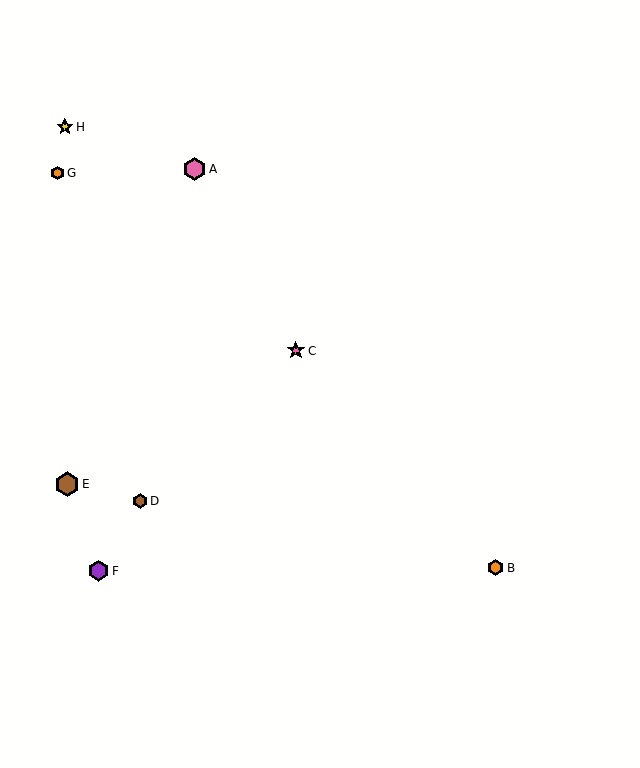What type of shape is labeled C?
Shape C is a pink star.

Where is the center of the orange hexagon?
The center of the orange hexagon is at (57, 173).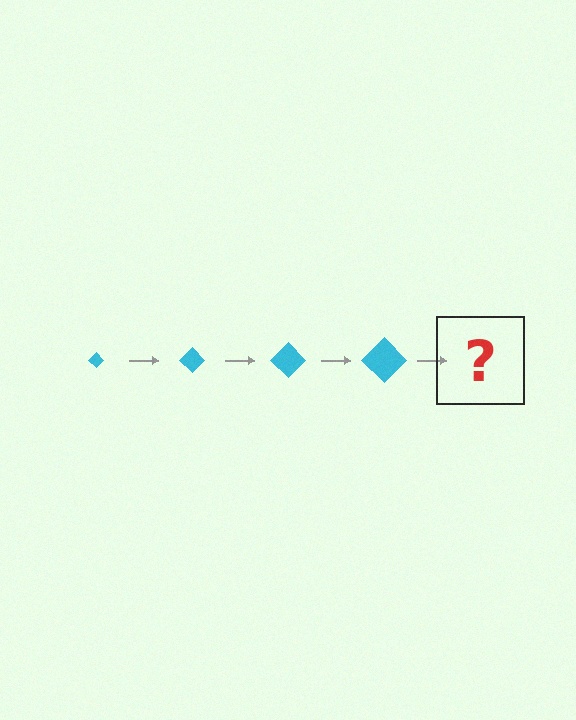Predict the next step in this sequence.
The next step is a cyan diamond, larger than the previous one.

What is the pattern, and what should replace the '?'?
The pattern is that the diamond gets progressively larger each step. The '?' should be a cyan diamond, larger than the previous one.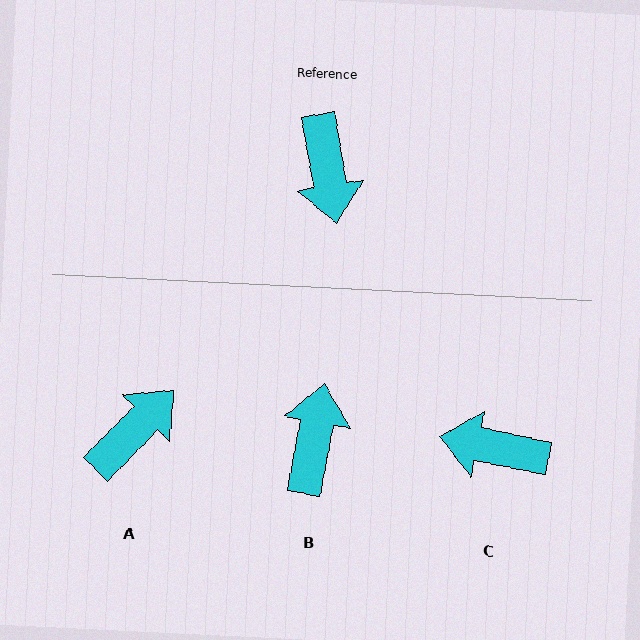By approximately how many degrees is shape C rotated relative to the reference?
Approximately 111 degrees clockwise.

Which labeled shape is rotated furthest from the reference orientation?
B, about 160 degrees away.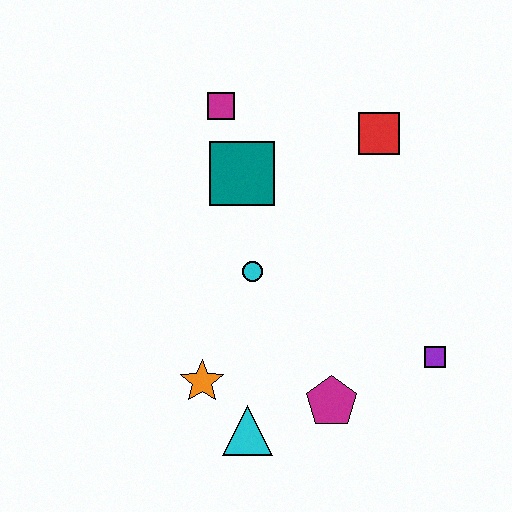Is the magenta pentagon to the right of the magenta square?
Yes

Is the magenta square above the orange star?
Yes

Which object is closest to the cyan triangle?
The orange star is closest to the cyan triangle.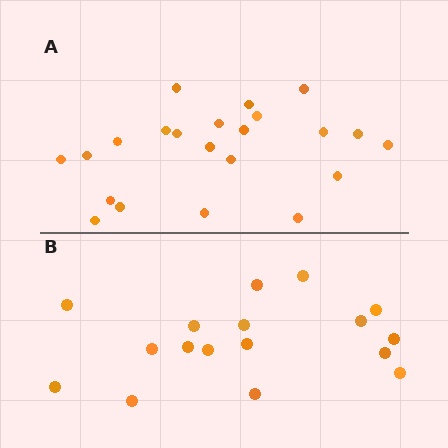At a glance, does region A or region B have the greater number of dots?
Region A (the top region) has more dots.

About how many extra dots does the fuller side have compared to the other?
Region A has about 5 more dots than region B.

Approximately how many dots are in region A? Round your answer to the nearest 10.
About 20 dots. (The exact count is 22, which rounds to 20.)